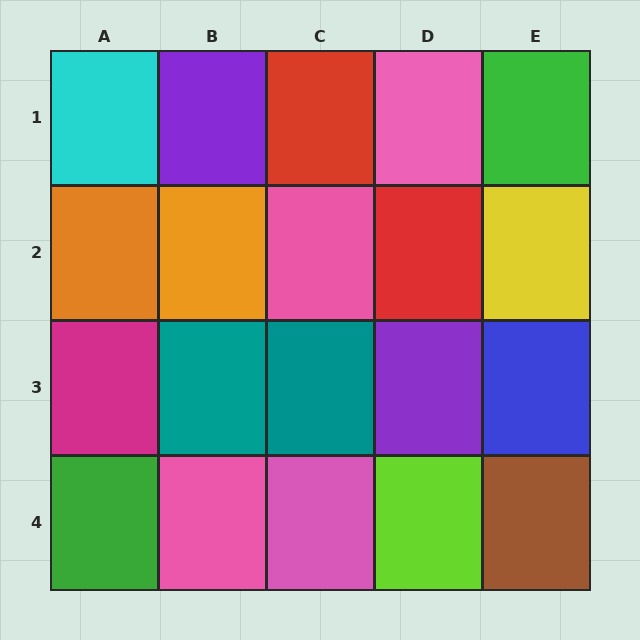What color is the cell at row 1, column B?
Purple.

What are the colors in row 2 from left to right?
Orange, orange, pink, red, yellow.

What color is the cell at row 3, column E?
Blue.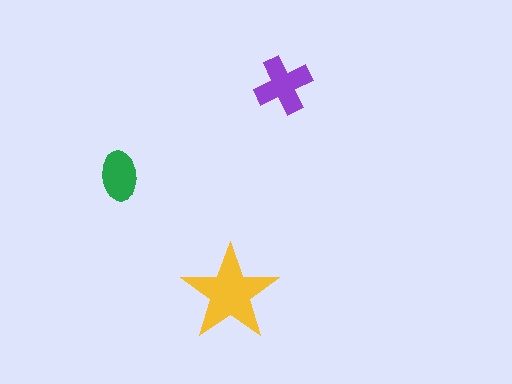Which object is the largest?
The yellow star.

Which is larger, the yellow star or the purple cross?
The yellow star.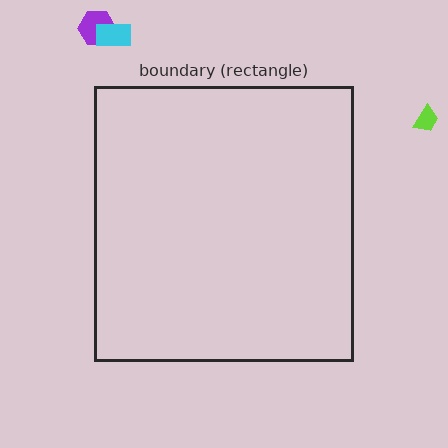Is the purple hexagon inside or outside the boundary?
Outside.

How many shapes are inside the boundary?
0 inside, 3 outside.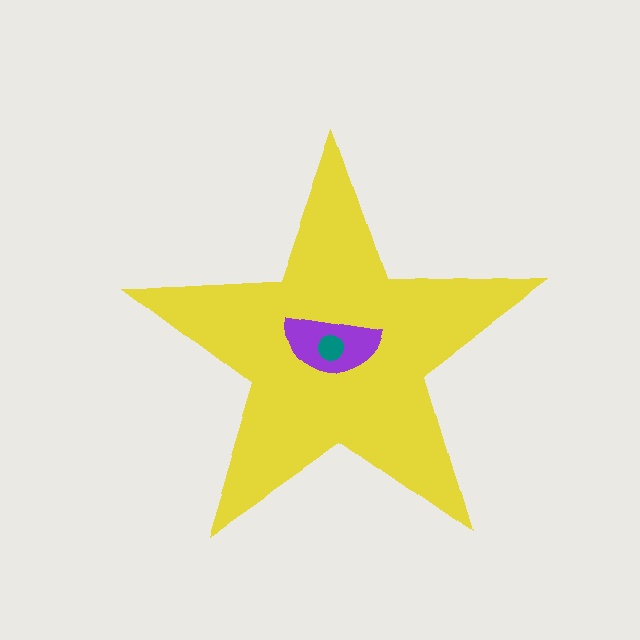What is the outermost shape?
The yellow star.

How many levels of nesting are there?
3.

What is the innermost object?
The teal circle.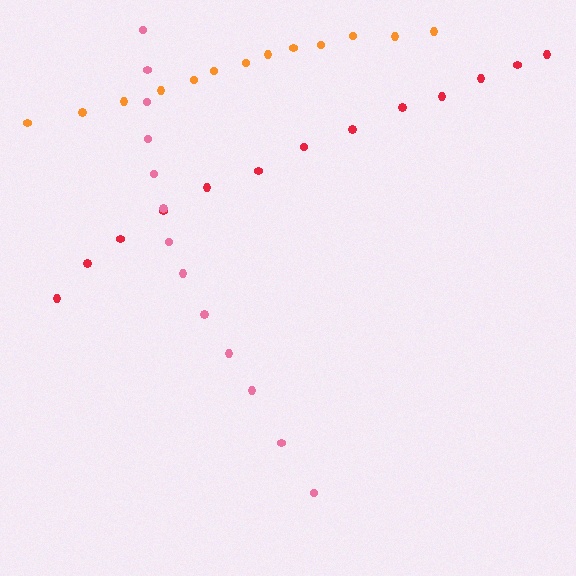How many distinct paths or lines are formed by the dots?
There are 3 distinct paths.